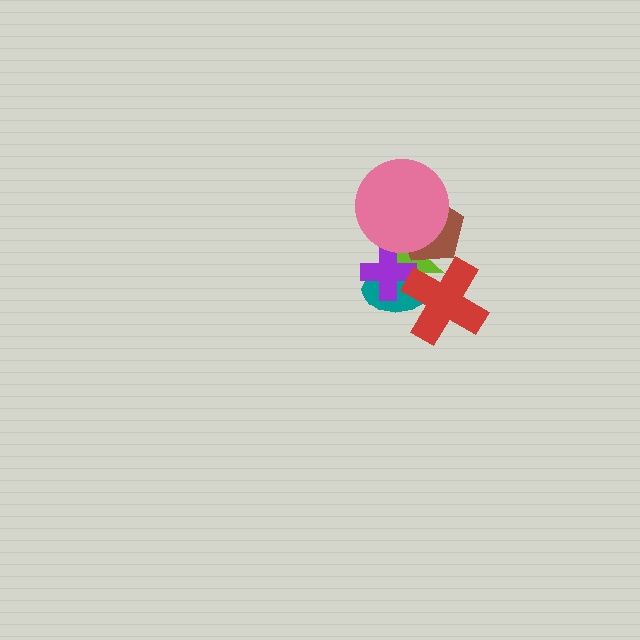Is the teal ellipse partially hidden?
Yes, it is partially covered by another shape.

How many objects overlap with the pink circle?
2 objects overlap with the pink circle.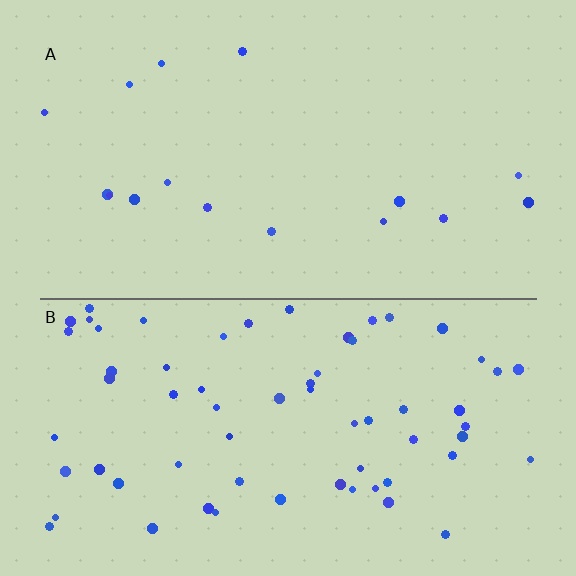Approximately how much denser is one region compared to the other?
Approximately 4.1× — region B over region A.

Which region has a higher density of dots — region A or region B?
B (the bottom).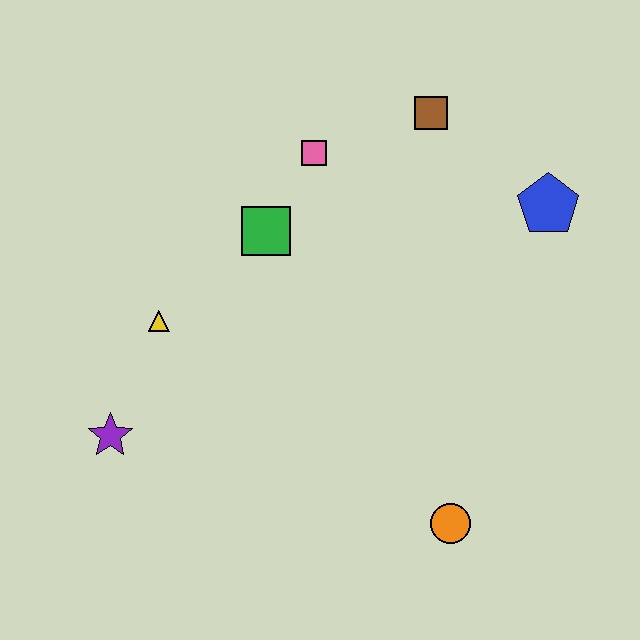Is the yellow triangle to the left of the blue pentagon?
Yes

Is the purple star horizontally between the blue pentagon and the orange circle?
No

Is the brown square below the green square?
No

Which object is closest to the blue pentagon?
The brown square is closest to the blue pentagon.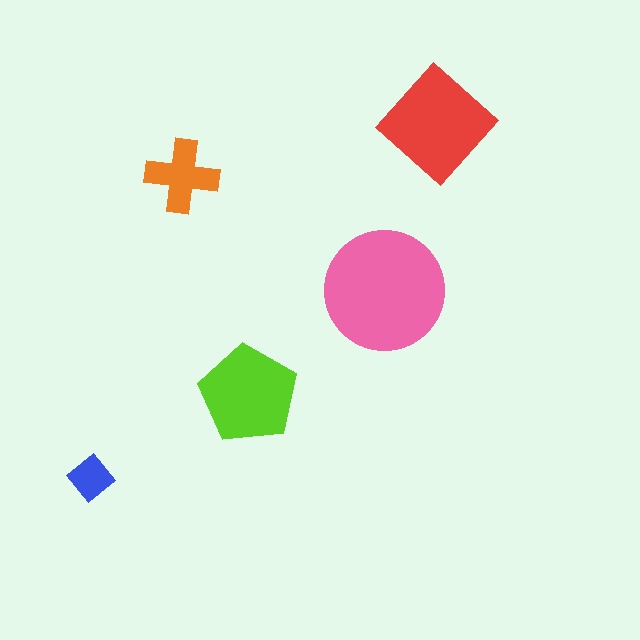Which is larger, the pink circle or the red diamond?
The pink circle.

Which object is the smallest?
The blue diamond.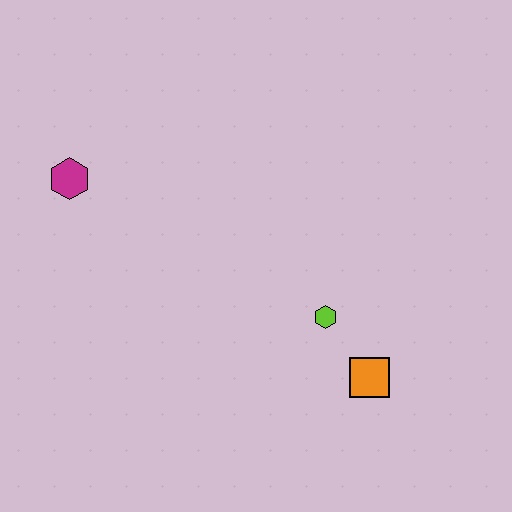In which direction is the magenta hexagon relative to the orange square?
The magenta hexagon is to the left of the orange square.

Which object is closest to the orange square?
The lime hexagon is closest to the orange square.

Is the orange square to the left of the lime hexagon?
No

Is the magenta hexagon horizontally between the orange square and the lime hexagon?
No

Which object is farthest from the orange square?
The magenta hexagon is farthest from the orange square.